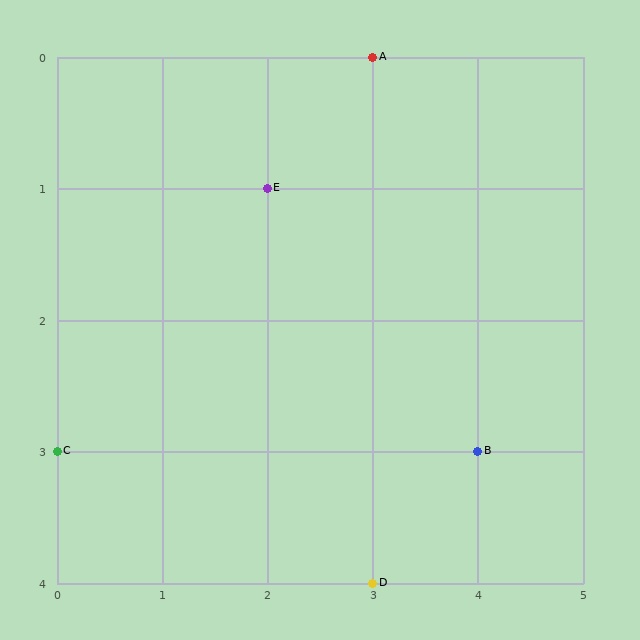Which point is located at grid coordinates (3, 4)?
Point D is at (3, 4).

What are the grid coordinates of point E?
Point E is at grid coordinates (2, 1).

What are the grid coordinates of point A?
Point A is at grid coordinates (3, 0).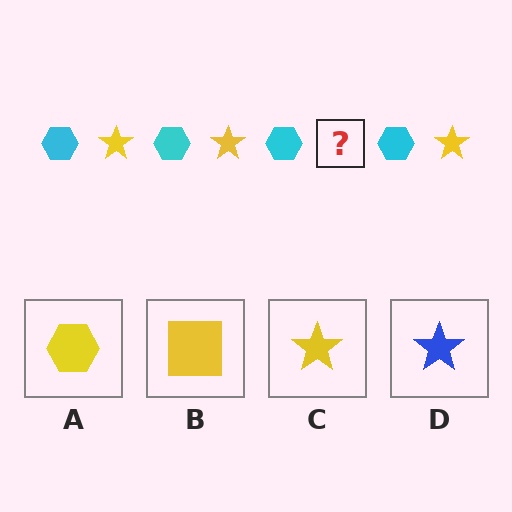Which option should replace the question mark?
Option C.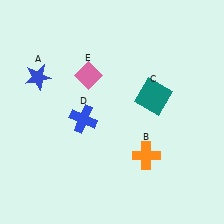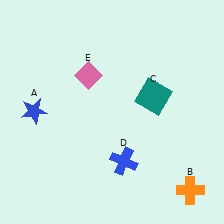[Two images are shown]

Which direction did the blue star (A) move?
The blue star (A) moved down.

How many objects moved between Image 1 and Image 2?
3 objects moved between the two images.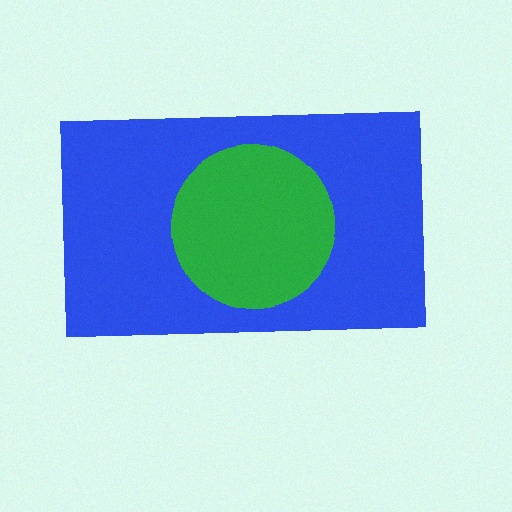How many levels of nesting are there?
2.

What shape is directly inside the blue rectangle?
The green circle.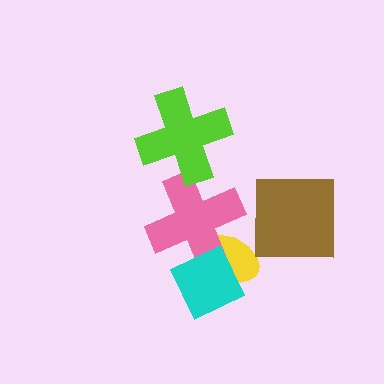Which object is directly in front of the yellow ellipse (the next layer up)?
The pink cross is directly in front of the yellow ellipse.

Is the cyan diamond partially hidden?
No, no other shape covers it.